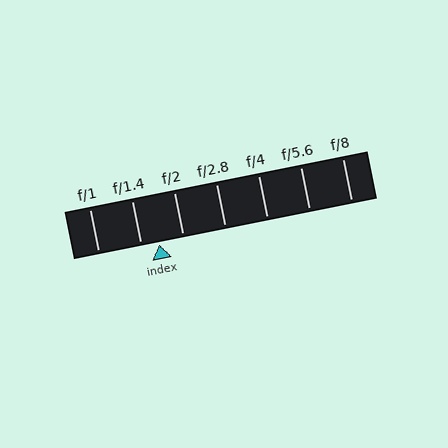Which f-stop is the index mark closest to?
The index mark is closest to f/1.4.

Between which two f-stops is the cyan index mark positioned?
The index mark is between f/1.4 and f/2.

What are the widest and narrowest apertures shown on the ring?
The widest aperture shown is f/1 and the narrowest is f/8.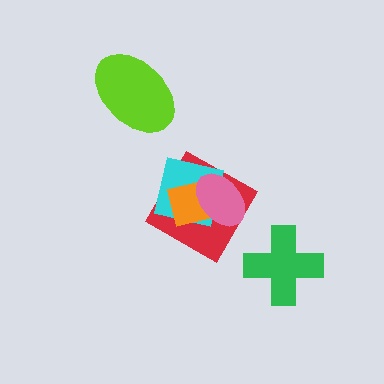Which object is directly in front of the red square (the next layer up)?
The cyan square is directly in front of the red square.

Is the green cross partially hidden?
No, no other shape covers it.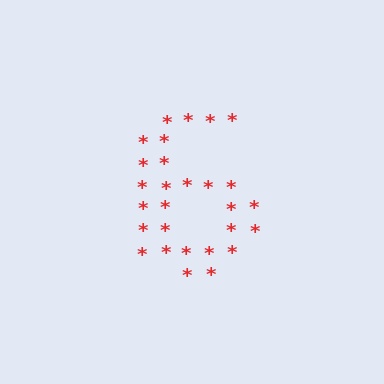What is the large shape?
The large shape is the digit 6.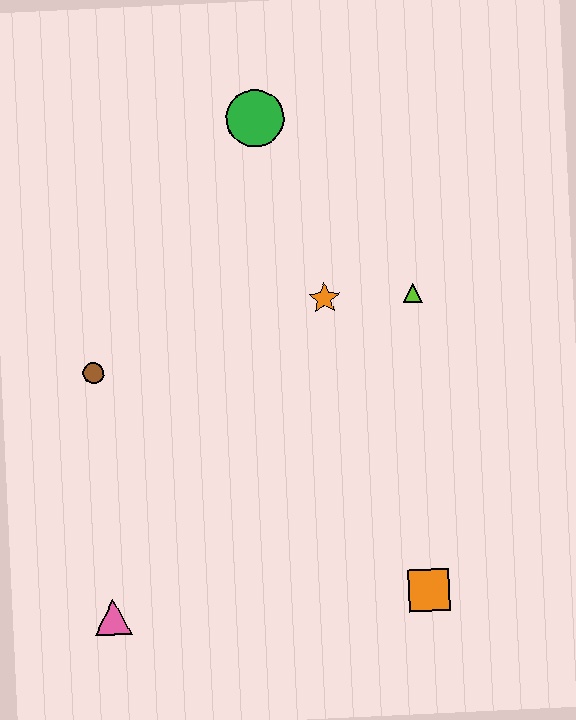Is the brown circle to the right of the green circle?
No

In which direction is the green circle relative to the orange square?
The green circle is above the orange square.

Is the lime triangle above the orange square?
Yes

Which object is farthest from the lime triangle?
The pink triangle is farthest from the lime triangle.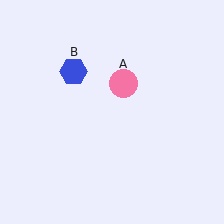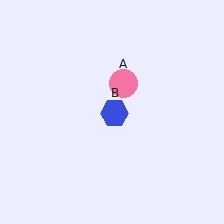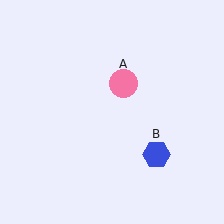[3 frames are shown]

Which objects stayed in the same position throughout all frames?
Pink circle (object A) remained stationary.